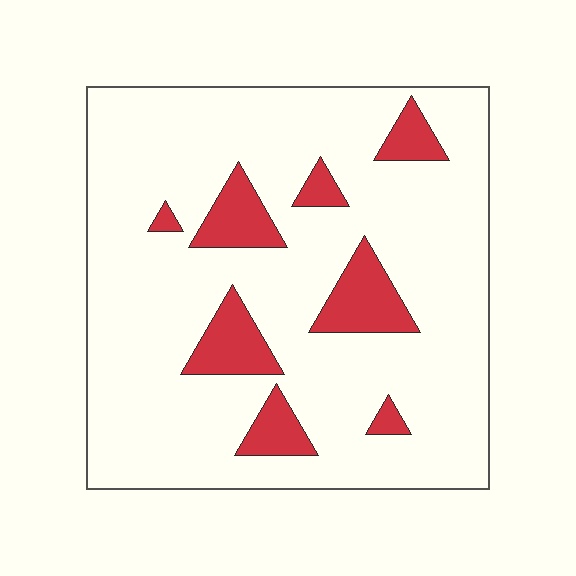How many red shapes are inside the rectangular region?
8.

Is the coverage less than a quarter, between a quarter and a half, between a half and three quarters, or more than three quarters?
Less than a quarter.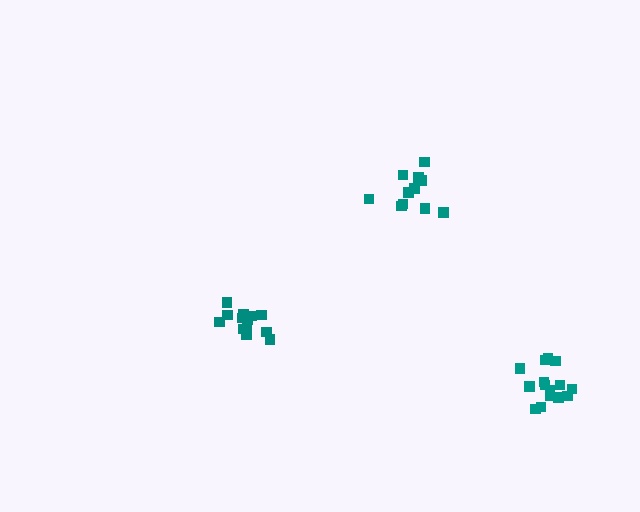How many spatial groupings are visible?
There are 3 spatial groupings.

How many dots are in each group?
Group 1: 15 dots, Group 2: 13 dots, Group 3: 11 dots (39 total).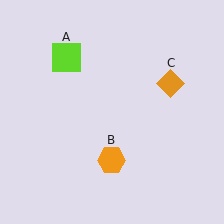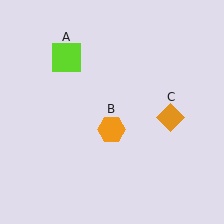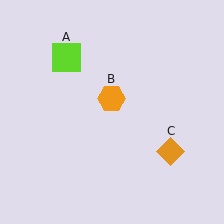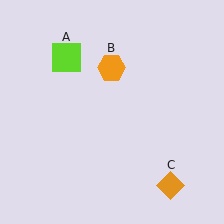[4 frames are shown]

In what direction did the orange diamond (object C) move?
The orange diamond (object C) moved down.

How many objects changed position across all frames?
2 objects changed position: orange hexagon (object B), orange diamond (object C).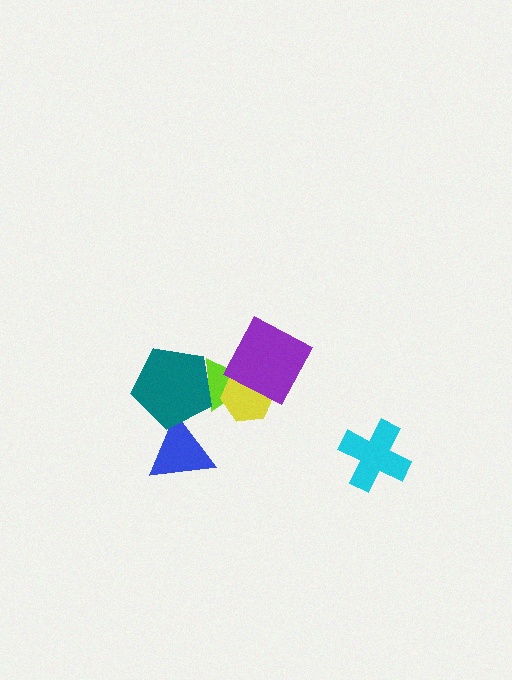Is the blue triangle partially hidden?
Yes, it is partially covered by another shape.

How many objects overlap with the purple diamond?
2 objects overlap with the purple diamond.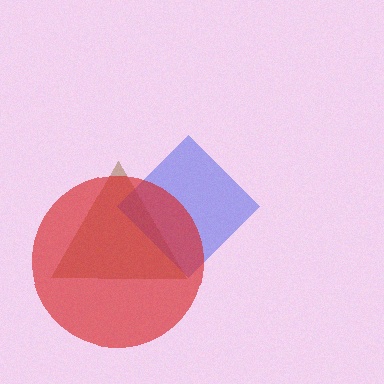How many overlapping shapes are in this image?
There are 3 overlapping shapes in the image.